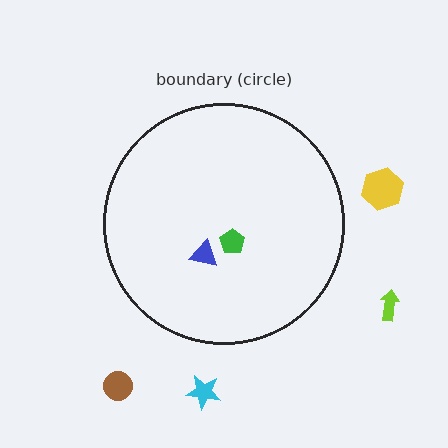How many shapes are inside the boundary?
2 inside, 4 outside.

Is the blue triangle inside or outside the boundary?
Inside.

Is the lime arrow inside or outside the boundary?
Outside.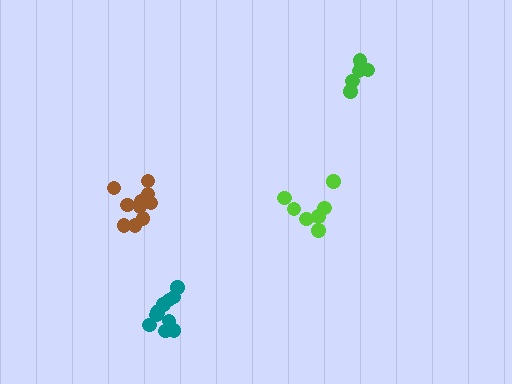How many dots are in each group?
Group 1: 11 dots, Group 2: 7 dots, Group 3: 10 dots, Group 4: 6 dots (34 total).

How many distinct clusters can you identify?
There are 4 distinct clusters.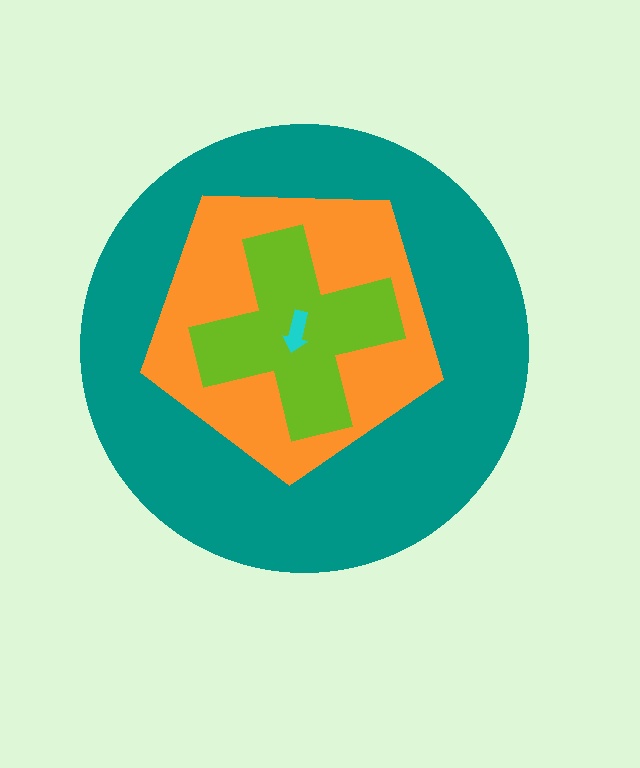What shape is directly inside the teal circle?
The orange pentagon.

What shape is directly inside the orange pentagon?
The lime cross.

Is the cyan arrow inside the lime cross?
Yes.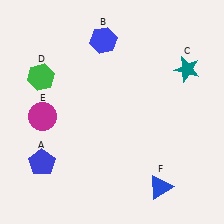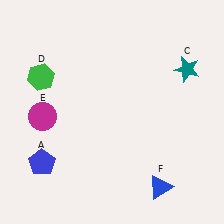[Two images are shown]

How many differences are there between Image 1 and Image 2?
There is 1 difference between the two images.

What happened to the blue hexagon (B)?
The blue hexagon (B) was removed in Image 2. It was in the top-left area of Image 1.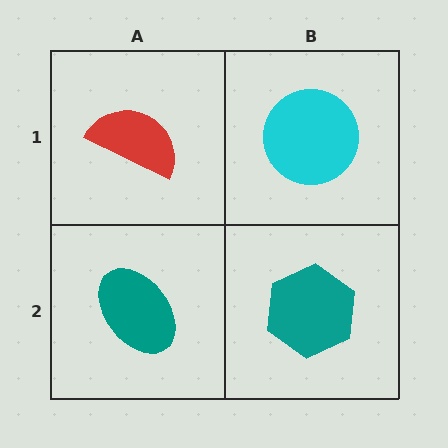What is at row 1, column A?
A red semicircle.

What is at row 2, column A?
A teal ellipse.